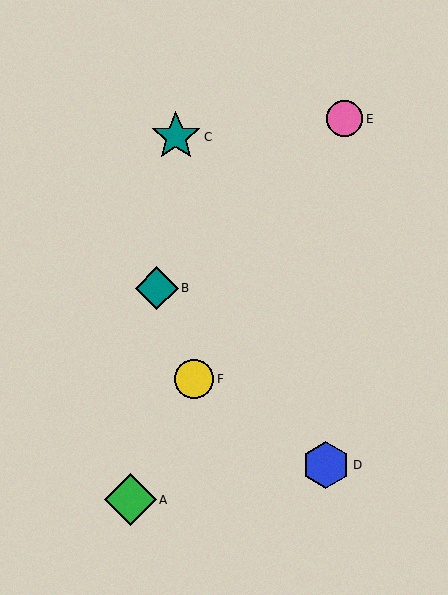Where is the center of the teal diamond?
The center of the teal diamond is at (157, 288).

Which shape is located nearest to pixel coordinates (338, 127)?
The pink circle (labeled E) at (345, 119) is nearest to that location.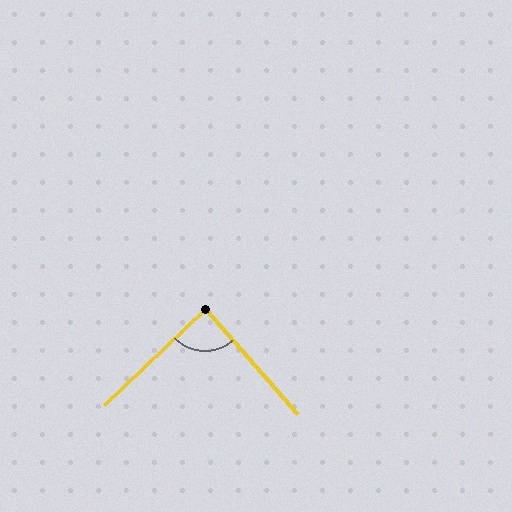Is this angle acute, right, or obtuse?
It is approximately a right angle.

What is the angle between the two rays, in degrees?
Approximately 87 degrees.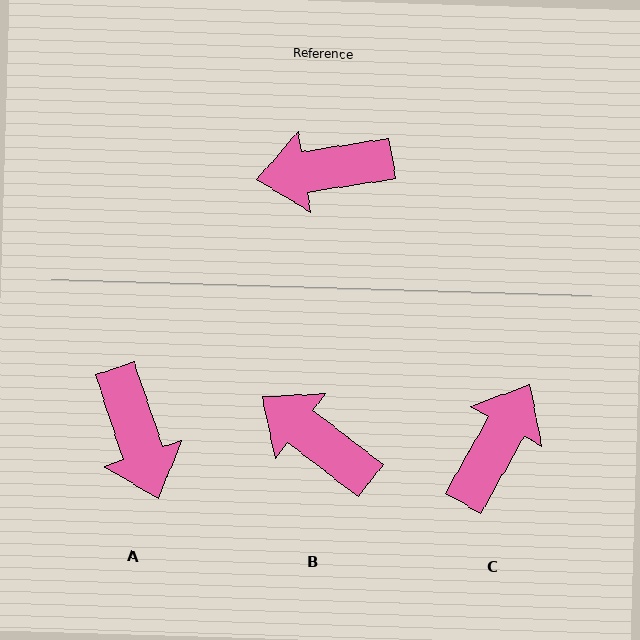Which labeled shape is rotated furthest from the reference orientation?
C, about 128 degrees away.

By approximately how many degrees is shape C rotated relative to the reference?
Approximately 128 degrees clockwise.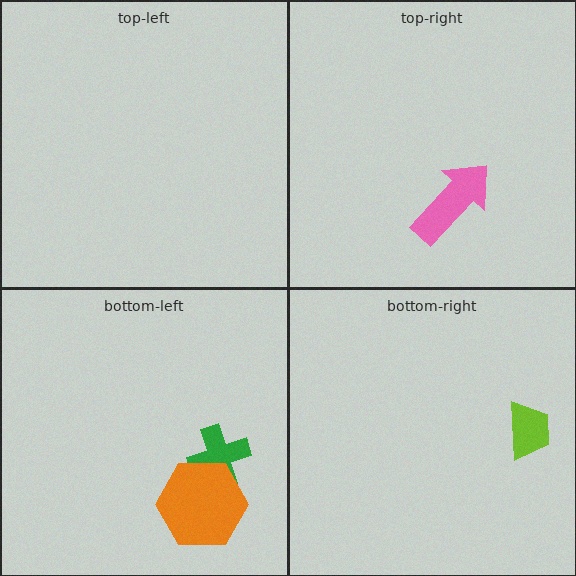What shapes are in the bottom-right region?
The lime trapezoid.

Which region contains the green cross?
The bottom-left region.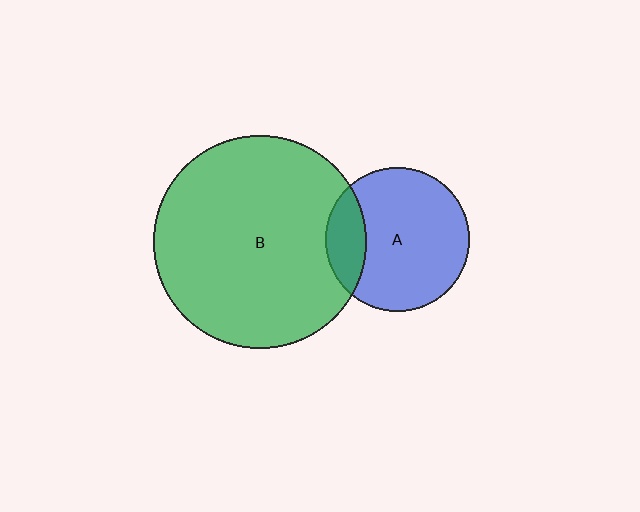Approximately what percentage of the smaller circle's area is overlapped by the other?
Approximately 20%.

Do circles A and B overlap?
Yes.